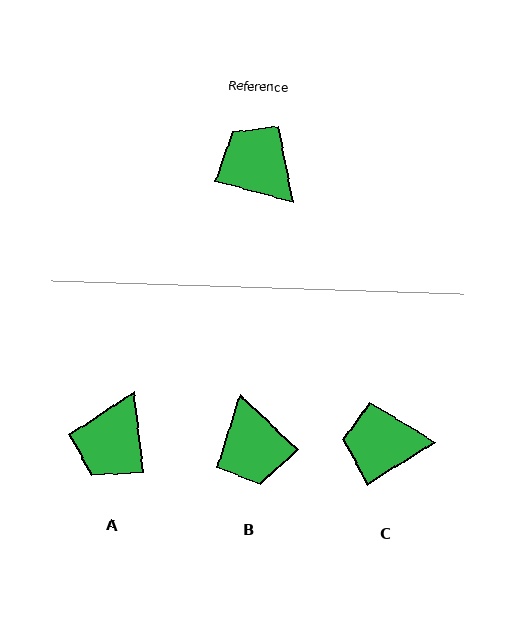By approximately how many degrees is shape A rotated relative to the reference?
Approximately 112 degrees counter-clockwise.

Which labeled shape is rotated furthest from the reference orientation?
B, about 151 degrees away.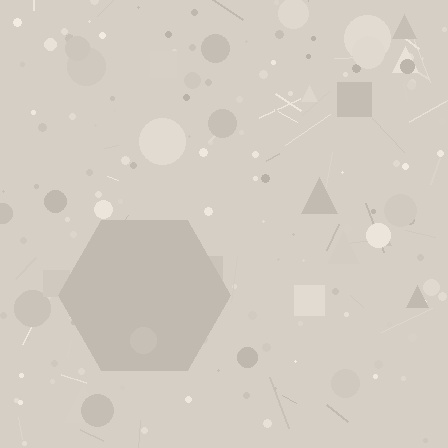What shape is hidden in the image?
A hexagon is hidden in the image.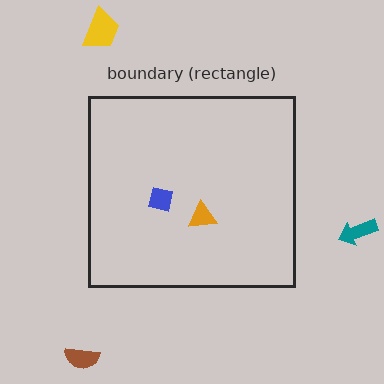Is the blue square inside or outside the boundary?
Inside.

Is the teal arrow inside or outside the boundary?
Outside.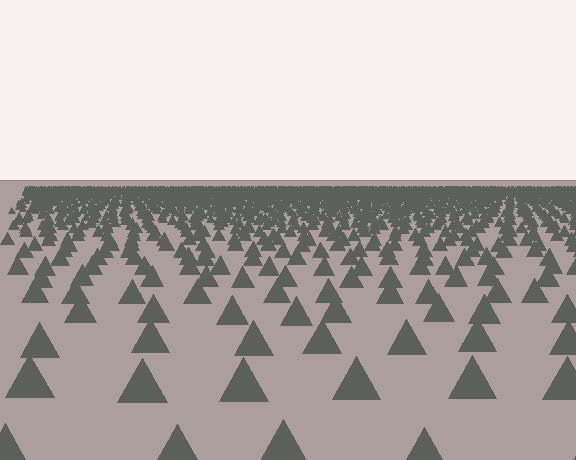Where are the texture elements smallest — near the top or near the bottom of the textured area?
Near the top.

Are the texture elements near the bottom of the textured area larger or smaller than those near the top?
Larger. Near the bottom, elements are closer to the viewer and appear at a bigger on-screen size.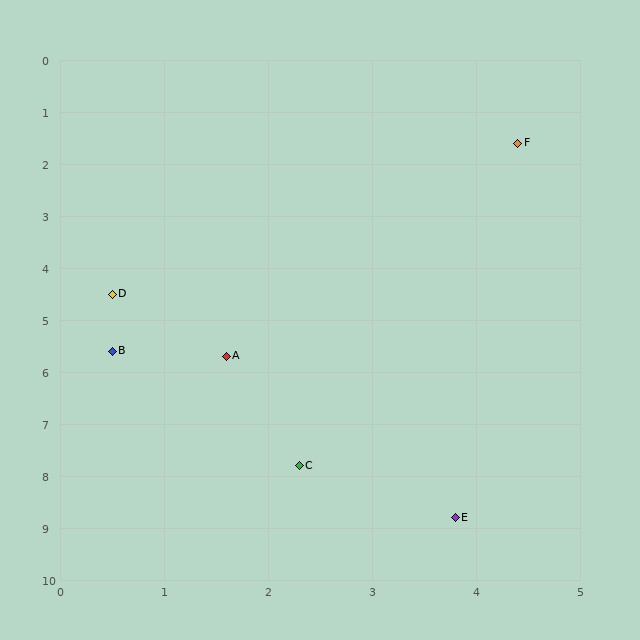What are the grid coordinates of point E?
Point E is at approximately (3.8, 8.8).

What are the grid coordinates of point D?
Point D is at approximately (0.5, 4.5).